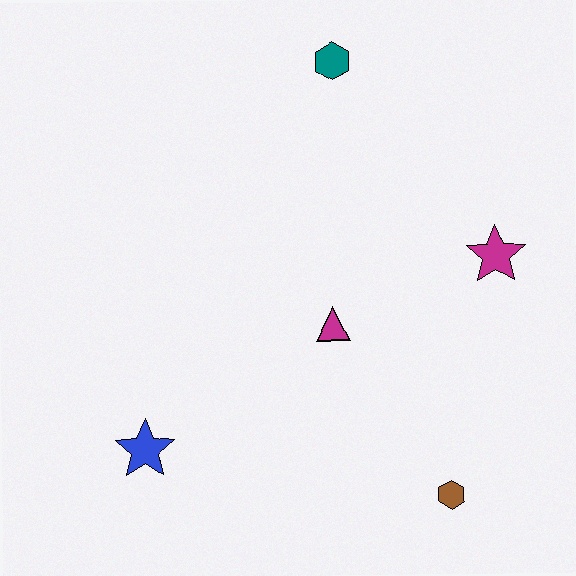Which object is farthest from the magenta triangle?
The teal hexagon is farthest from the magenta triangle.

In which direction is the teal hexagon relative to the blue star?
The teal hexagon is above the blue star.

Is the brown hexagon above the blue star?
No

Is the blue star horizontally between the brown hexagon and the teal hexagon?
No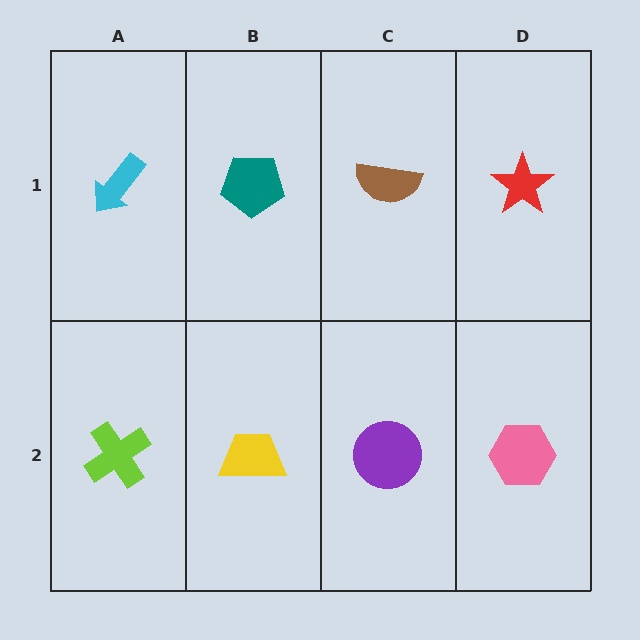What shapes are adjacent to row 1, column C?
A purple circle (row 2, column C), a teal pentagon (row 1, column B), a red star (row 1, column D).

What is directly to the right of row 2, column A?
A yellow trapezoid.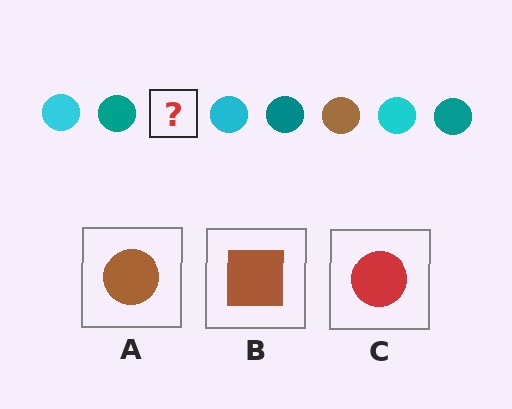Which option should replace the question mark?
Option A.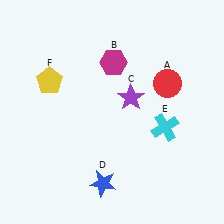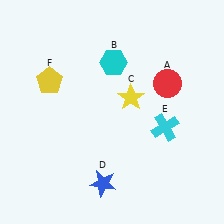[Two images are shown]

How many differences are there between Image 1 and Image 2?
There are 2 differences between the two images.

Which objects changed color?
B changed from magenta to cyan. C changed from purple to yellow.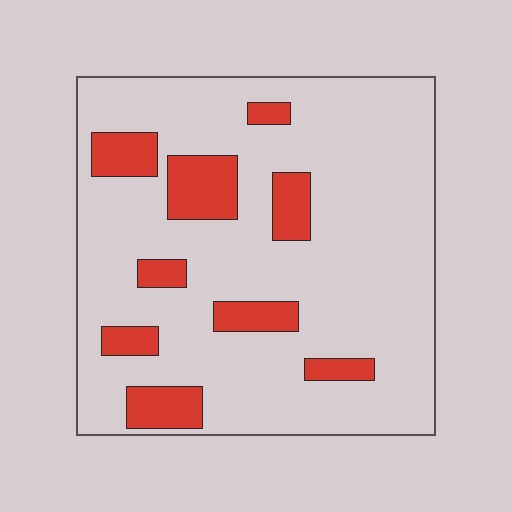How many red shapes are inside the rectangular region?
9.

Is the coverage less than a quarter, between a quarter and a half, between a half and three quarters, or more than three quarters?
Less than a quarter.